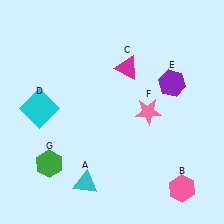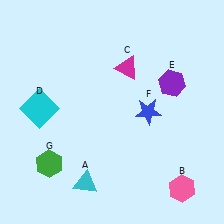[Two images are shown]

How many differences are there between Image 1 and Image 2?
There is 1 difference between the two images.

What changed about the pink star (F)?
In Image 1, F is pink. In Image 2, it changed to blue.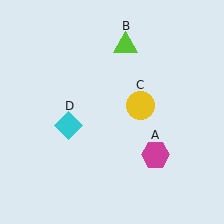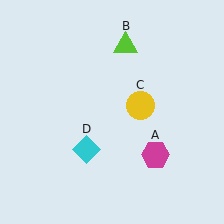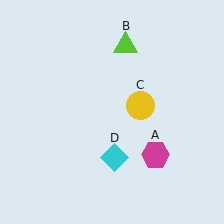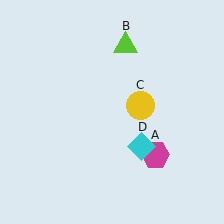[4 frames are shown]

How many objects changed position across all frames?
1 object changed position: cyan diamond (object D).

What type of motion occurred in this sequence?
The cyan diamond (object D) rotated counterclockwise around the center of the scene.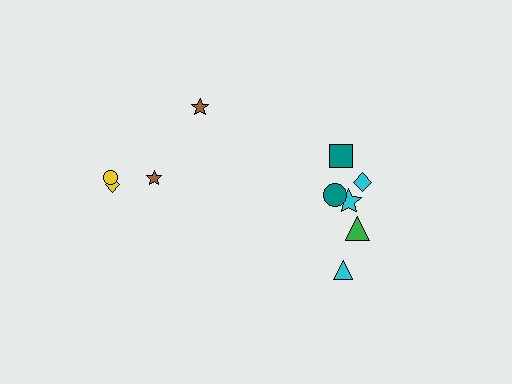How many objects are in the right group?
There are 6 objects.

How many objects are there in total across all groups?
There are 10 objects.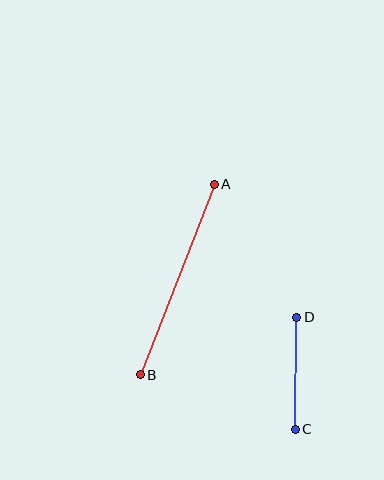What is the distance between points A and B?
The distance is approximately 204 pixels.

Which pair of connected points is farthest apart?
Points A and B are farthest apart.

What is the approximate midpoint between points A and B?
The midpoint is at approximately (177, 280) pixels.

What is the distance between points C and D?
The distance is approximately 112 pixels.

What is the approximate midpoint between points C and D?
The midpoint is at approximately (296, 373) pixels.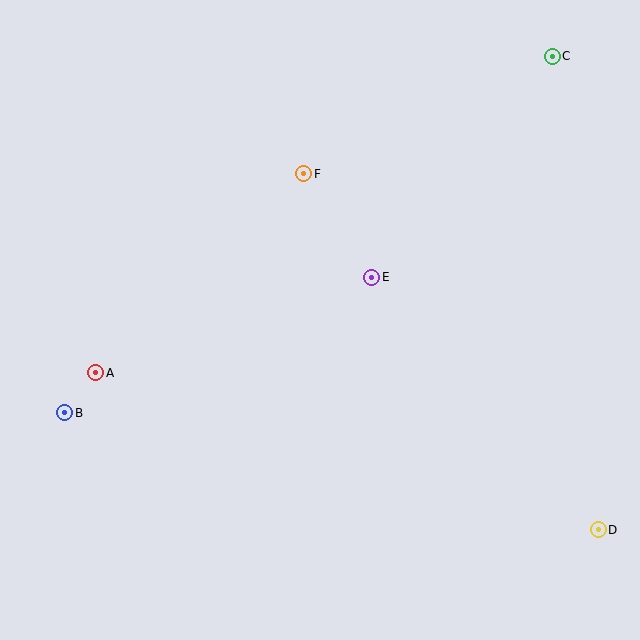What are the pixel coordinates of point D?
Point D is at (598, 530).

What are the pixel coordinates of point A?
Point A is at (96, 373).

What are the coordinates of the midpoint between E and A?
The midpoint between E and A is at (234, 325).